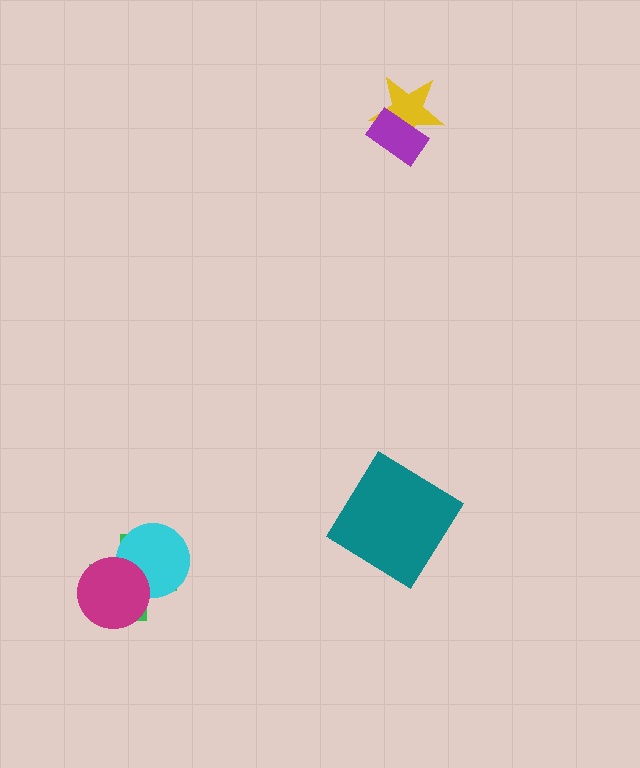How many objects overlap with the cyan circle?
2 objects overlap with the cyan circle.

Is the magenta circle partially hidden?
No, no other shape covers it.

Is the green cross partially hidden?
Yes, it is partially covered by another shape.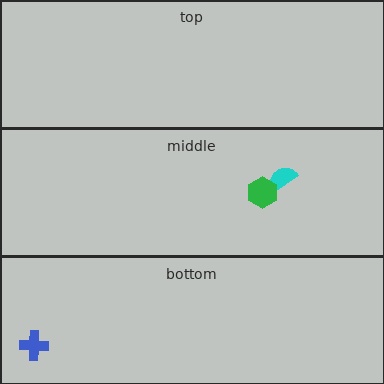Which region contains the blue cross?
The bottom region.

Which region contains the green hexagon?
The middle region.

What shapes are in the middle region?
The cyan semicircle, the green hexagon.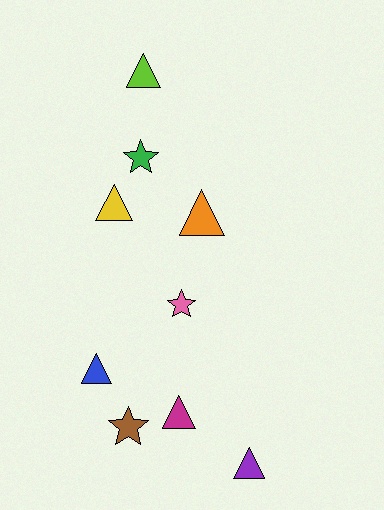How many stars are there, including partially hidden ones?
There are 3 stars.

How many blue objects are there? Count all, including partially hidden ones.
There is 1 blue object.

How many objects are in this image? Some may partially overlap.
There are 9 objects.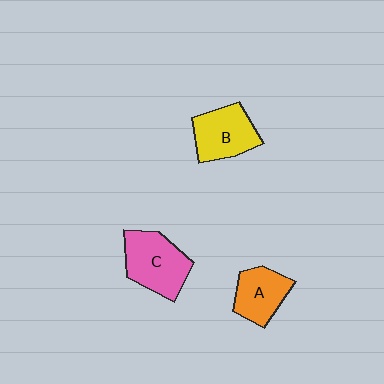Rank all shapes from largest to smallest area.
From largest to smallest: C (pink), B (yellow), A (orange).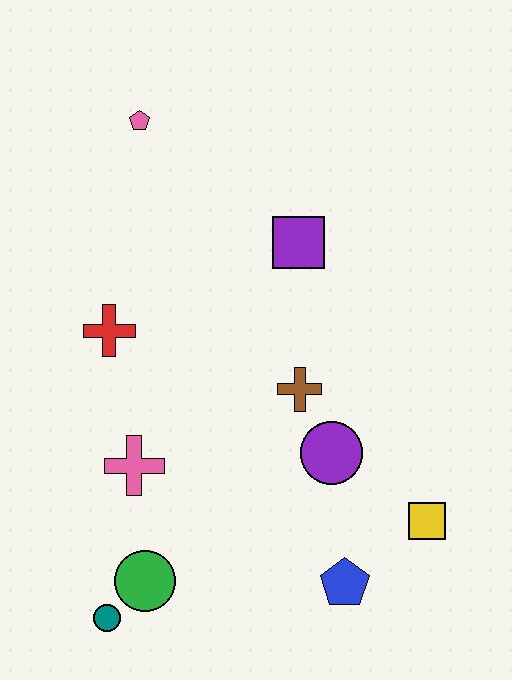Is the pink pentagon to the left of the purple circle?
Yes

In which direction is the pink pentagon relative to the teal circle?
The pink pentagon is above the teal circle.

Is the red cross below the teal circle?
No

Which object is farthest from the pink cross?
The pink pentagon is farthest from the pink cross.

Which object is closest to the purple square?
The brown cross is closest to the purple square.